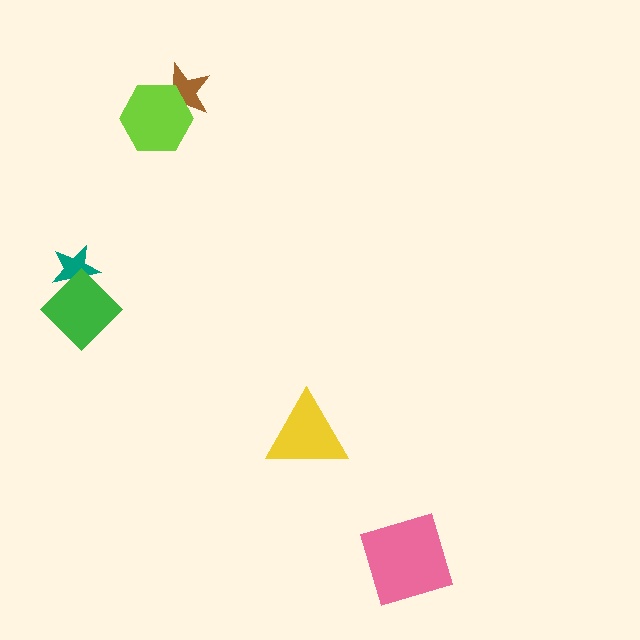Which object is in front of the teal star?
The green diamond is in front of the teal star.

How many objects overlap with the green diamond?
1 object overlaps with the green diamond.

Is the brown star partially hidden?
Yes, it is partially covered by another shape.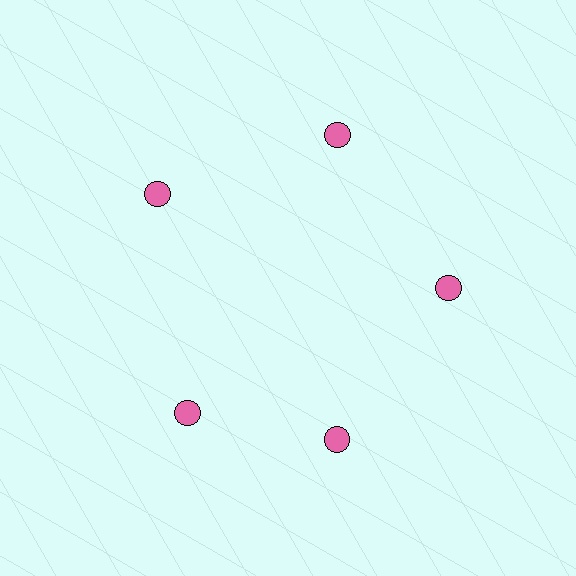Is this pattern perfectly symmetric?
No. The 5 pink circles are arranged in a ring, but one element near the 8 o'clock position is rotated out of alignment along the ring, breaking the 5-fold rotational symmetry.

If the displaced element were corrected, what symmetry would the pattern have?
It would have 5-fold rotational symmetry — the pattern would map onto itself every 72 degrees.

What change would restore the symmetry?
The symmetry would be restored by rotating it back into even spacing with its neighbors so that all 5 circles sit at equal angles and equal distance from the center.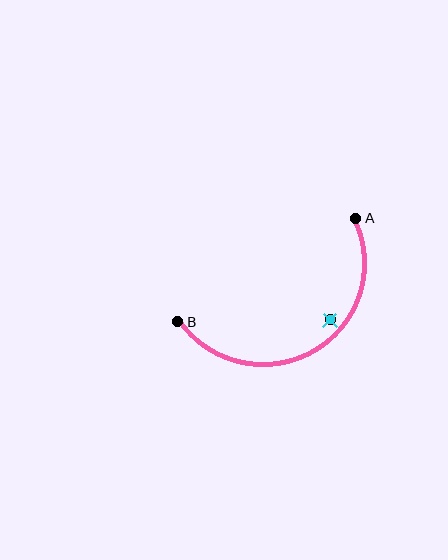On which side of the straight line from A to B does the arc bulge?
The arc bulges below the straight line connecting A and B.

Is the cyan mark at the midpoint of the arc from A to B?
No — the cyan mark does not lie on the arc at all. It sits slightly inside the curve.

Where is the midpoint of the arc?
The arc midpoint is the point on the curve farthest from the straight line joining A and B. It sits below that line.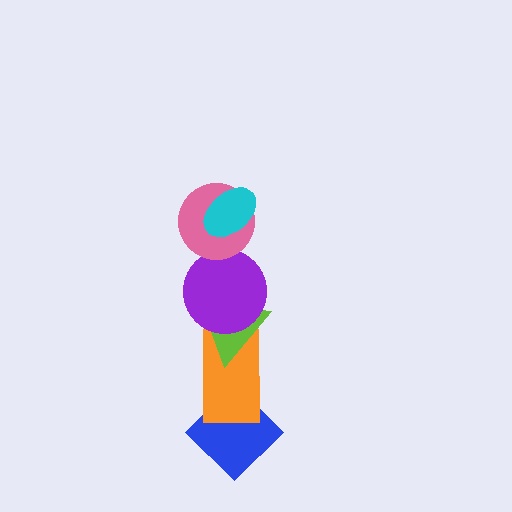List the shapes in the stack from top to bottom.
From top to bottom: the cyan ellipse, the pink circle, the purple circle, the lime triangle, the orange rectangle, the blue diamond.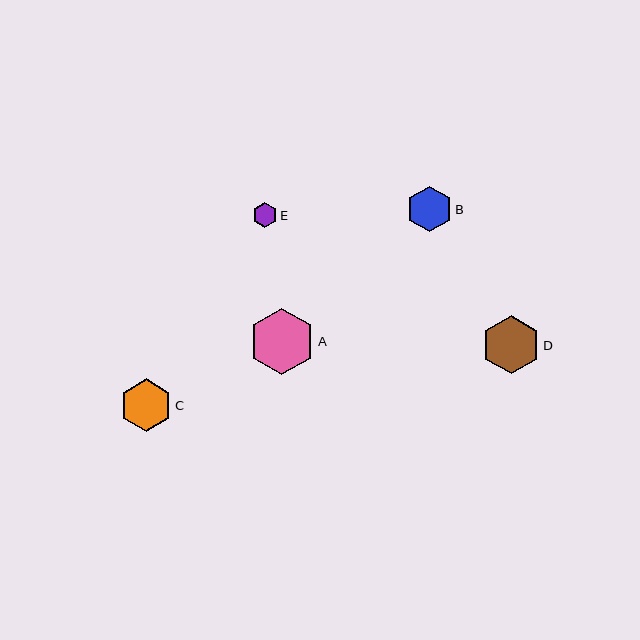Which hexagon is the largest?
Hexagon A is the largest with a size of approximately 66 pixels.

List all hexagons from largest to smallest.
From largest to smallest: A, D, C, B, E.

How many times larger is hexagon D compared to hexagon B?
Hexagon D is approximately 1.3 times the size of hexagon B.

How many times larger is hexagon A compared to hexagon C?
Hexagon A is approximately 1.3 times the size of hexagon C.